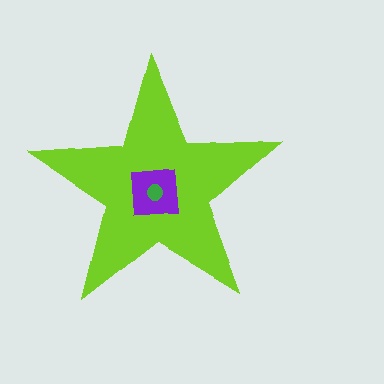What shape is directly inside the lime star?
The purple square.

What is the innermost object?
The green circle.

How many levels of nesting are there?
3.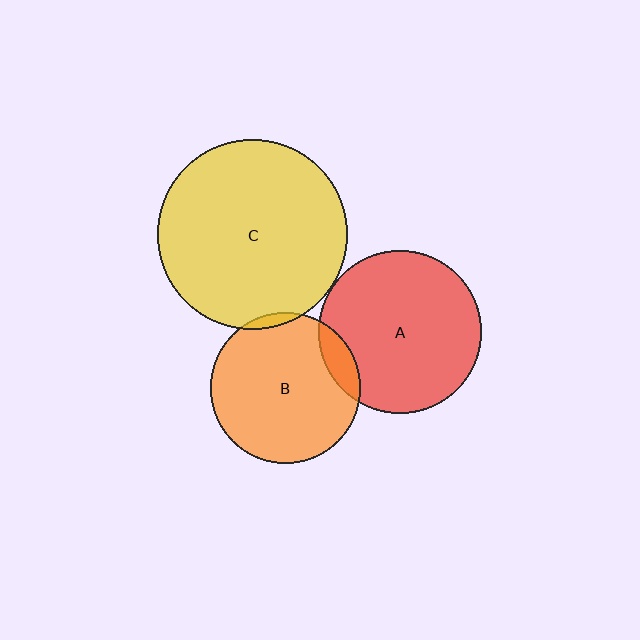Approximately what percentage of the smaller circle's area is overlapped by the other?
Approximately 5%.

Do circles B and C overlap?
Yes.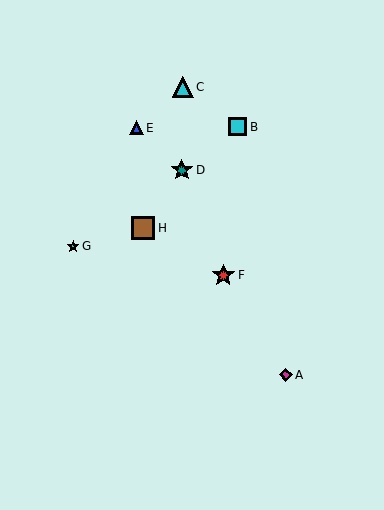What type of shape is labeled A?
Shape A is a magenta diamond.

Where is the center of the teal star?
The center of the teal star is at (182, 170).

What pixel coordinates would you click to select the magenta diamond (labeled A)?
Click at (286, 375) to select the magenta diamond A.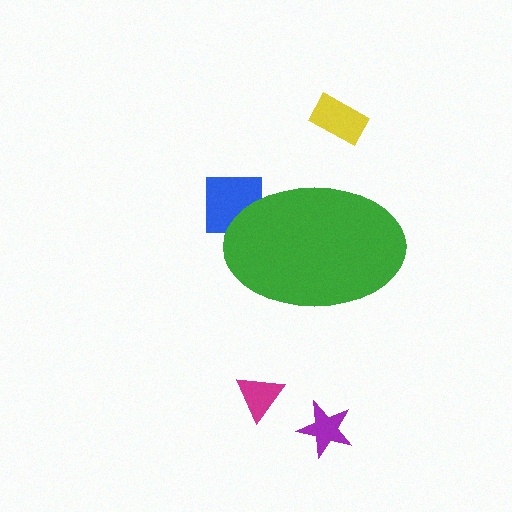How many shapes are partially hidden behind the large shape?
1 shape is partially hidden.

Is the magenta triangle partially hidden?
No, the magenta triangle is fully visible.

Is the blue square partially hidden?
Yes, the blue square is partially hidden behind the green ellipse.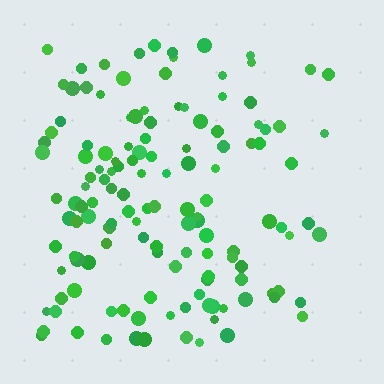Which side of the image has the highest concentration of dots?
The left.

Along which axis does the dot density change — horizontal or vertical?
Horizontal.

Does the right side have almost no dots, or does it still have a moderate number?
Still a moderate number, just noticeably fewer than the left.